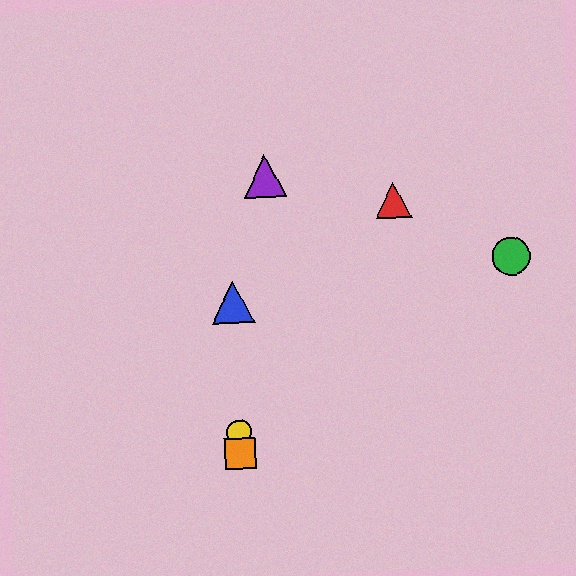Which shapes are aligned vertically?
The blue triangle, the yellow circle, the orange square are aligned vertically.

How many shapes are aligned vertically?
3 shapes (the blue triangle, the yellow circle, the orange square) are aligned vertically.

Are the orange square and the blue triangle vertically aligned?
Yes, both are at x≈240.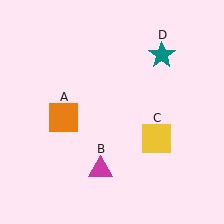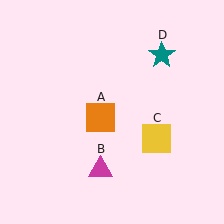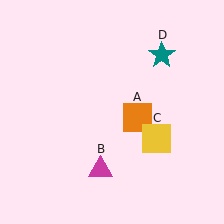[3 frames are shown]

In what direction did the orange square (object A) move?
The orange square (object A) moved right.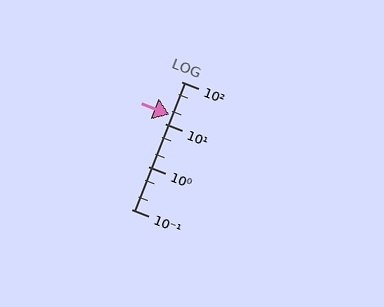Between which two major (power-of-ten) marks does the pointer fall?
The pointer is between 10 and 100.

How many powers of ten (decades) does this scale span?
The scale spans 3 decades, from 0.1 to 100.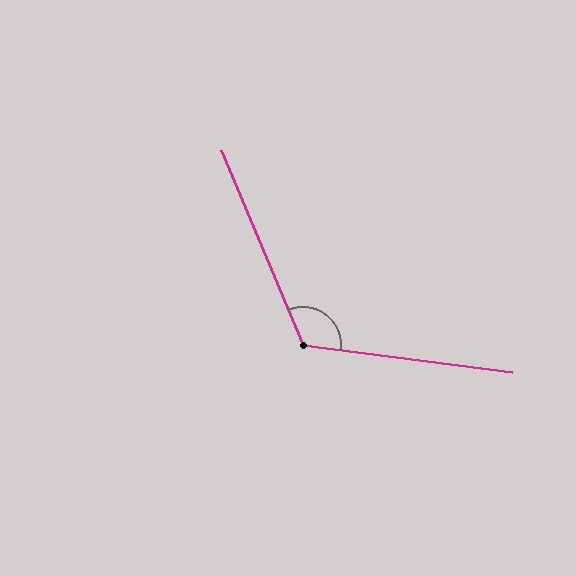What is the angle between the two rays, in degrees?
Approximately 120 degrees.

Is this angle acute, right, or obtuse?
It is obtuse.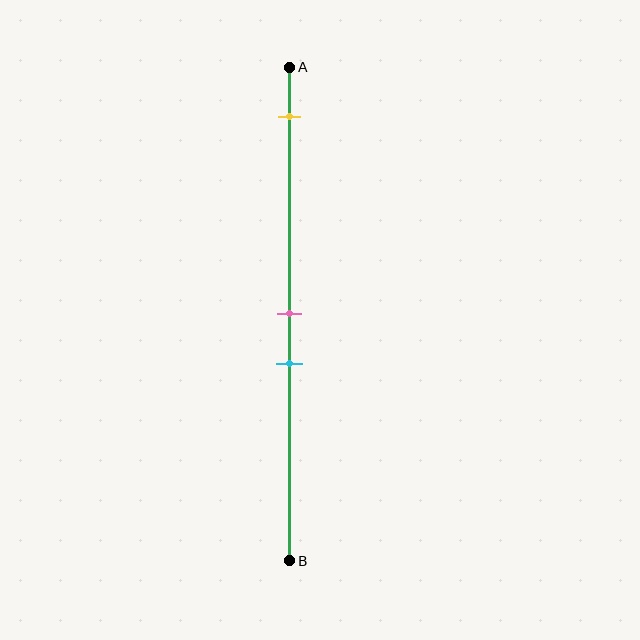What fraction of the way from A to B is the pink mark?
The pink mark is approximately 50% (0.5) of the way from A to B.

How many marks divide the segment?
There are 3 marks dividing the segment.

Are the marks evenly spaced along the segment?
No, the marks are not evenly spaced.